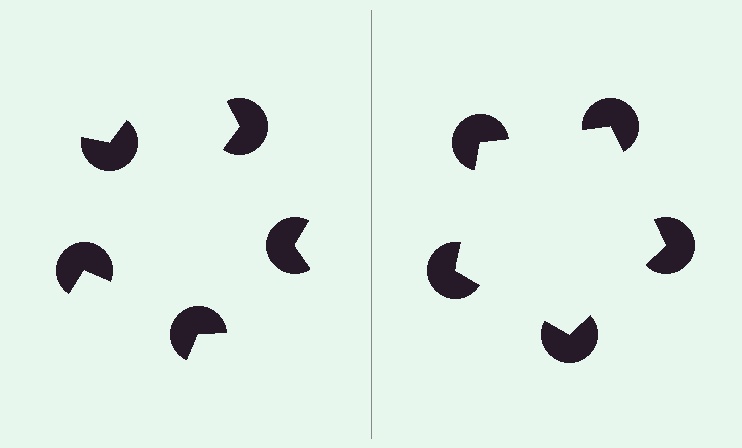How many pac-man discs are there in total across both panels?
10 — 5 on each side.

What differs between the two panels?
The pac-man discs are positioned identically on both sides; only the wedge orientations differ. On the right they align to a pentagon; on the left they are misaligned.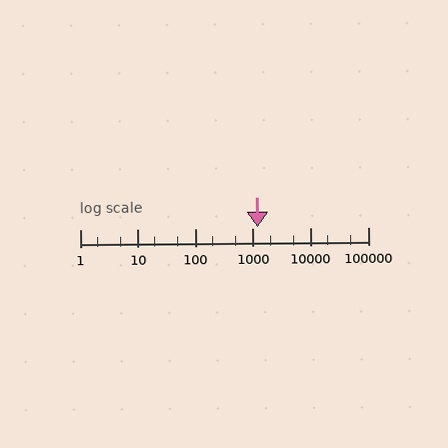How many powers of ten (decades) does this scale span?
The scale spans 5 decades, from 1 to 100000.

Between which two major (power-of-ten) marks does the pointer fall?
The pointer is between 1000 and 10000.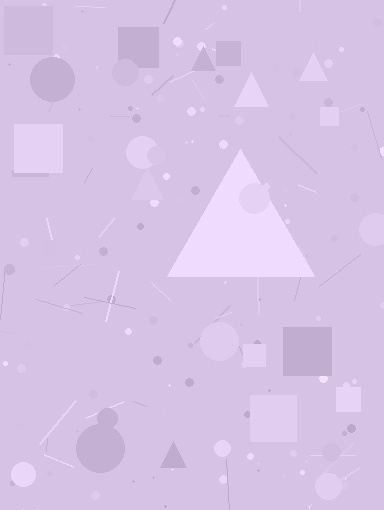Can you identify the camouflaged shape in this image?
The camouflaged shape is a triangle.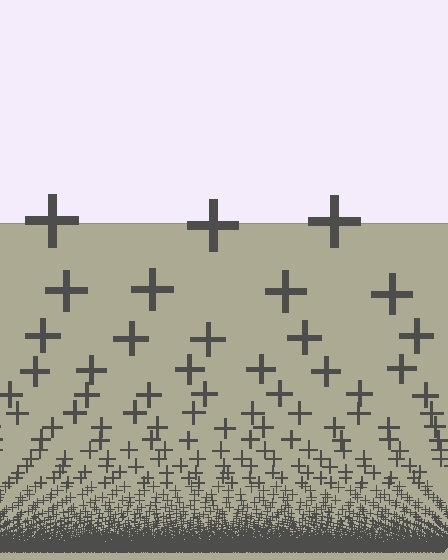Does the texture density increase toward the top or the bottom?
Density increases toward the bottom.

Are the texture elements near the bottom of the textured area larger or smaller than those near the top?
Smaller. The gradient is inverted — elements near the bottom are smaller and denser.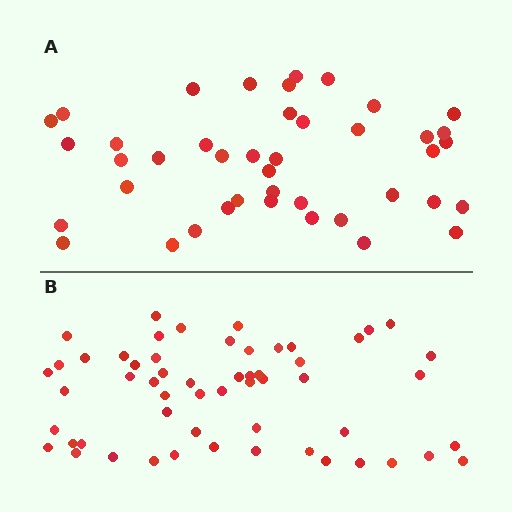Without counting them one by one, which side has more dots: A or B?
Region B (the bottom region) has more dots.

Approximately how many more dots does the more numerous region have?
Region B has approximately 15 more dots than region A.